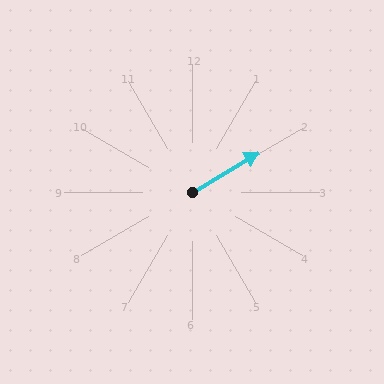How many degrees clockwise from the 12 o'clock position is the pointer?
Approximately 59 degrees.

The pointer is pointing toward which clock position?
Roughly 2 o'clock.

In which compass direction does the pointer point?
Northeast.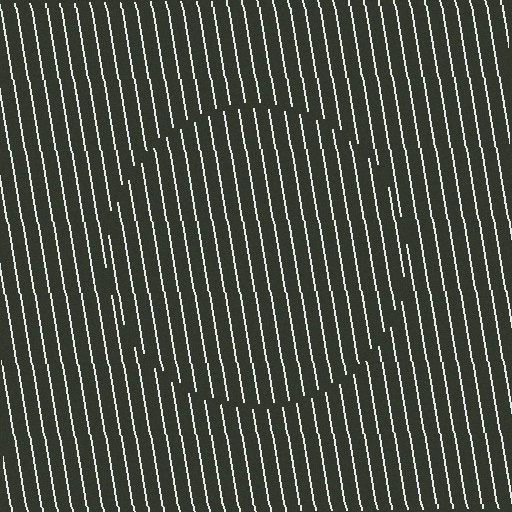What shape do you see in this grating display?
An illusory circle. The interior of the shape contains the same grating, shifted by half a period — the contour is defined by the phase discontinuity where line-ends from the inner and outer gratings abut.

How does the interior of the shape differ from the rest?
The interior of the shape contains the same grating, shifted by half a period — the contour is defined by the phase discontinuity where line-ends from the inner and outer gratings abut.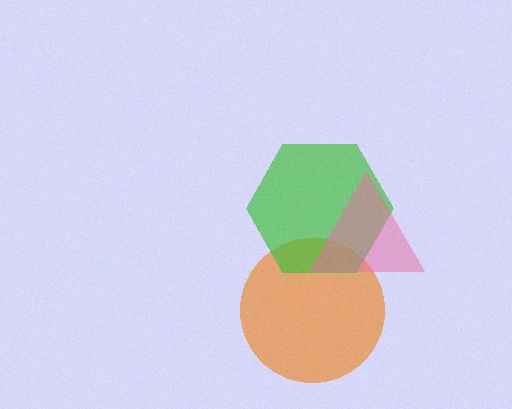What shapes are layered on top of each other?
The layered shapes are: an orange circle, a green hexagon, a pink triangle.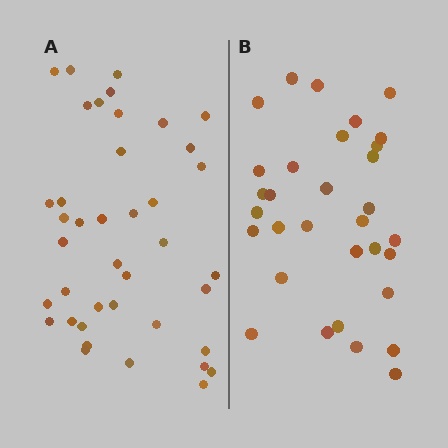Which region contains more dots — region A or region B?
Region A (the left region) has more dots.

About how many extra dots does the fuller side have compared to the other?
Region A has roughly 8 or so more dots than region B.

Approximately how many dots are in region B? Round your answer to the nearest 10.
About 30 dots. (The exact count is 32, which rounds to 30.)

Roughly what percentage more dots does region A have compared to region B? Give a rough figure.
About 25% more.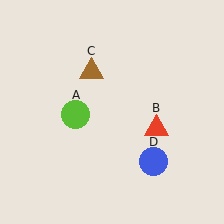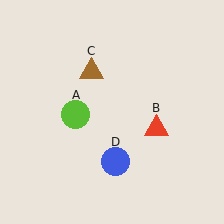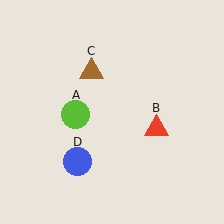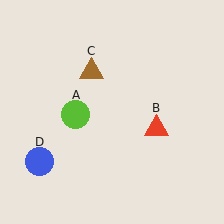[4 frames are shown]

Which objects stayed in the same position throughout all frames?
Lime circle (object A) and red triangle (object B) and brown triangle (object C) remained stationary.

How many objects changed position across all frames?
1 object changed position: blue circle (object D).